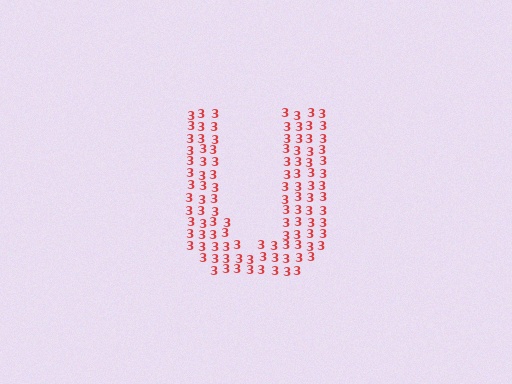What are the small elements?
The small elements are digit 3's.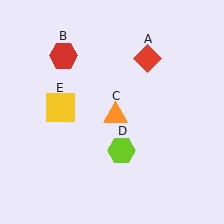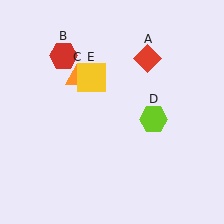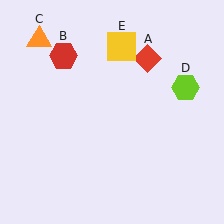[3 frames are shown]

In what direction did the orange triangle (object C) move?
The orange triangle (object C) moved up and to the left.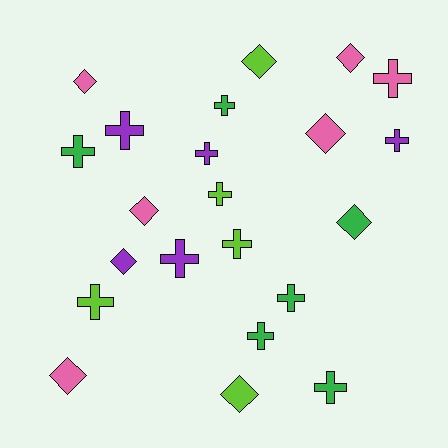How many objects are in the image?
There are 22 objects.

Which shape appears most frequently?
Cross, with 13 objects.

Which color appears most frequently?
Pink, with 6 objects.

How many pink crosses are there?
There is 1 pink cross.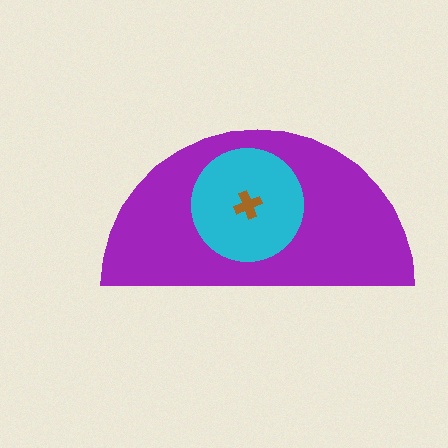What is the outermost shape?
The purple semicircle.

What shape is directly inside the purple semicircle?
The cyan circle.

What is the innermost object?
The brown cross.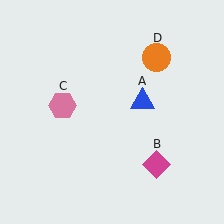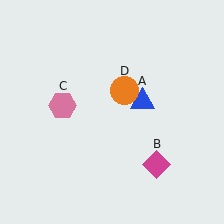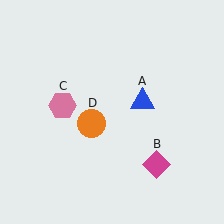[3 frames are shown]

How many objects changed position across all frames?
1 object changed position: orange circle (object D).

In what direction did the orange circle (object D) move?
The orange circle (object D) moved down and to the left.